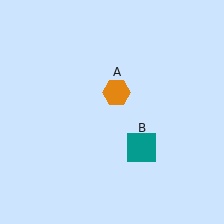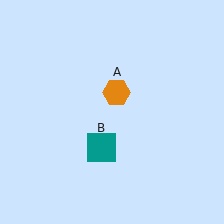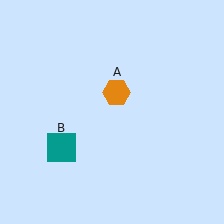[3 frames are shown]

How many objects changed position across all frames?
1 object changed position: teal square (object B).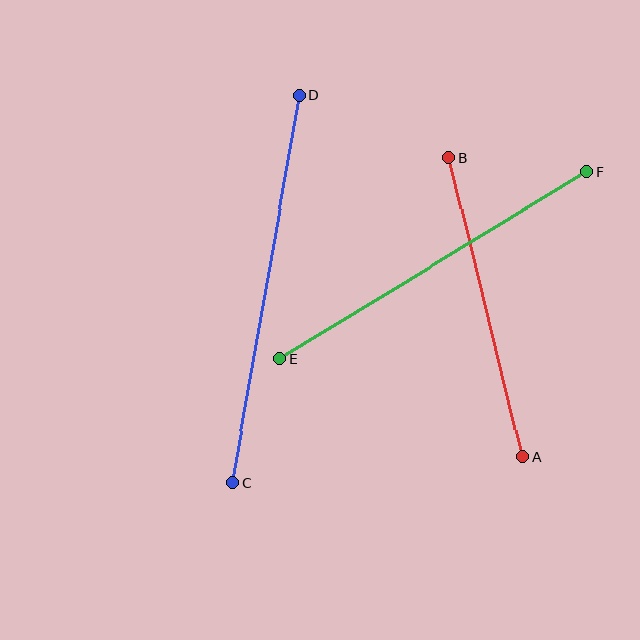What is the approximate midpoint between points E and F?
The midpoint is at approximately (433, 265) pixels.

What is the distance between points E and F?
The distance is approximately 359 pixels.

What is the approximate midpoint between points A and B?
The midpoint is at approximately (486, 307) pixels.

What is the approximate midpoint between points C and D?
The midpoint is at approximately (266, 289) pixels.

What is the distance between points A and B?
The distance is approximately 308 pixels.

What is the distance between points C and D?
The distance is approximately 393 pixels.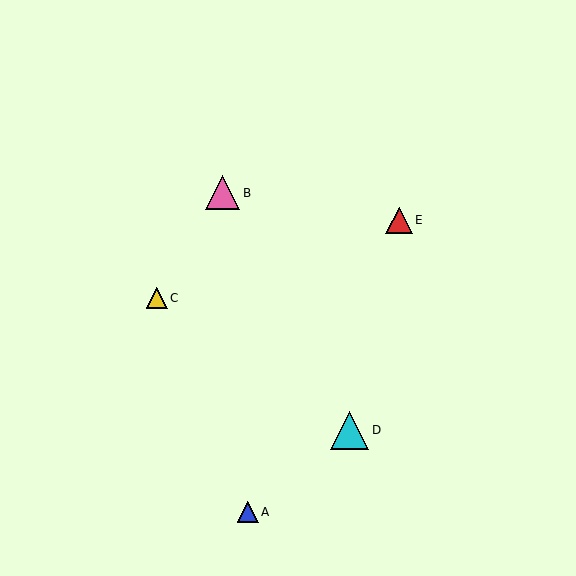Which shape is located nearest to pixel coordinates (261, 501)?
The blue triangle (labeled A) at (248, 512) is nearest to that location.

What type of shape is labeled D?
Shape D is a cyan triangle.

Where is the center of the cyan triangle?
The center of the cyan triangle is at (350, 430).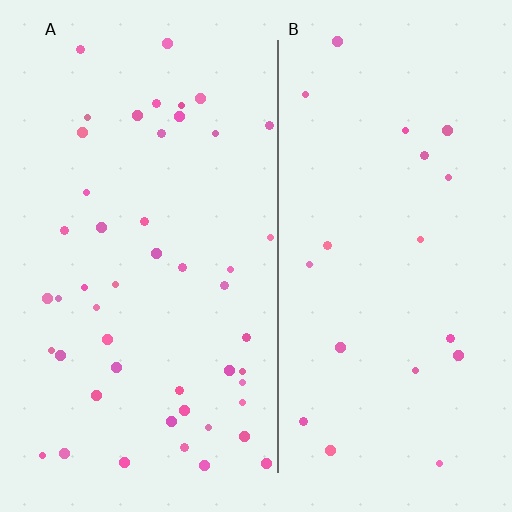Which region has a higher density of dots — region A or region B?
A (the left).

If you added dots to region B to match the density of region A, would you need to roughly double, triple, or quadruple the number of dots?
Approximately double.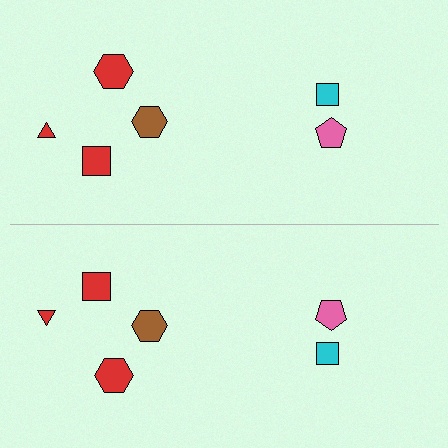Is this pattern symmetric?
Yes, this pattern has bilateral (reflection) symmetry.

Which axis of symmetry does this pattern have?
The pattern has a horizontal axis of symmetry running through the center of the image.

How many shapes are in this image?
There are 12 shapes in this image.